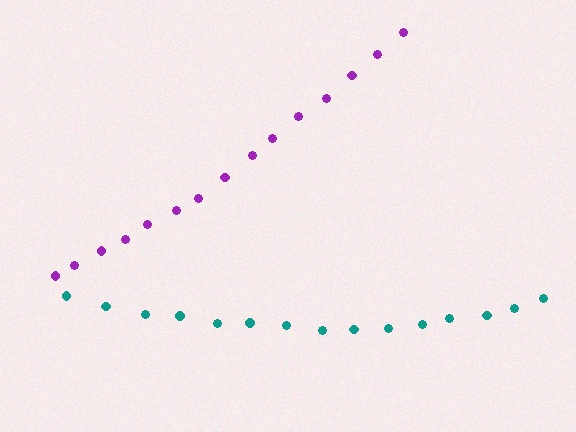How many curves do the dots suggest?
There are 2 distinct paths.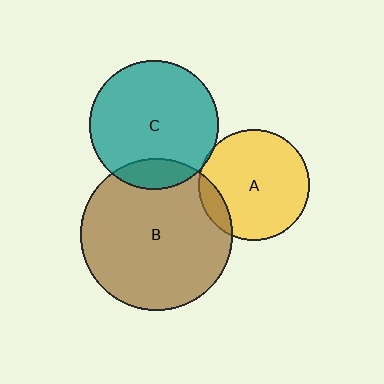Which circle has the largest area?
Circle B (brown).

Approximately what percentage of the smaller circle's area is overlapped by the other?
Approximately 10%.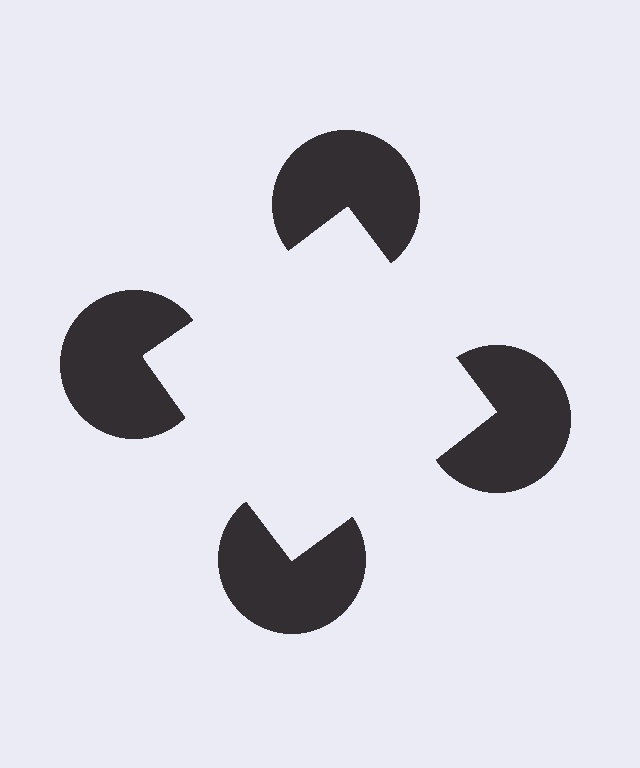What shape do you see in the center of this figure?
An illusory square — its edges are inferred from the aligned wedge cuts in the pac-man discs, not physically drawn.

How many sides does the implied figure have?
4 sides.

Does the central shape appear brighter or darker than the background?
It typically appears slightly brighter than the background, even though no actual brightness change is drawn.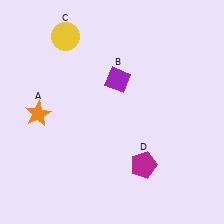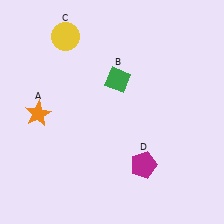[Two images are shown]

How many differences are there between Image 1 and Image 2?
There is 1 difference between the two images.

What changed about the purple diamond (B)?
In Image 1, B is purple. In Image 2, it changed to green.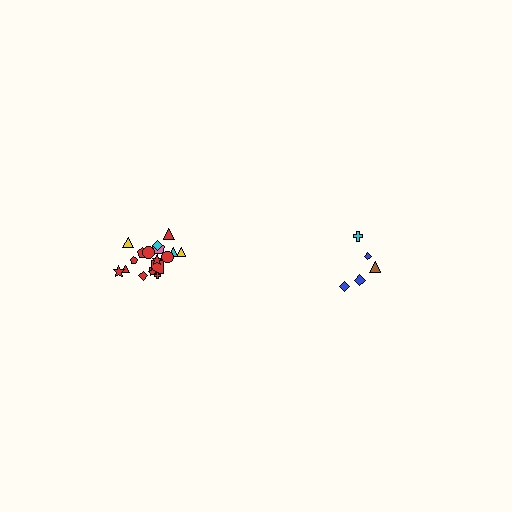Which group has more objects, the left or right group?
The left group.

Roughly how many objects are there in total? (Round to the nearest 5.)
Roughly 25 objects in total.